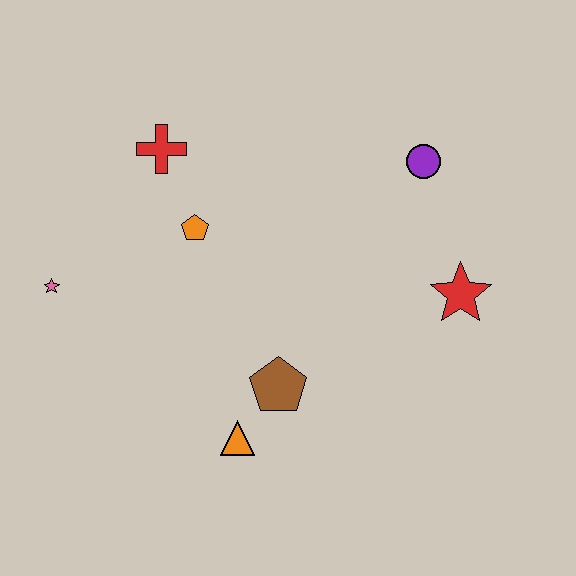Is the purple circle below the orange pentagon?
No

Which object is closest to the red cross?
The orange pentagon is closest to the red cross.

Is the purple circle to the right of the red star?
No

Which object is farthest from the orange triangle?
The purple circle is farthest from the orange triangle.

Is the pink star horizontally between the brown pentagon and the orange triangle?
No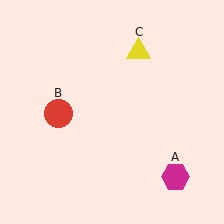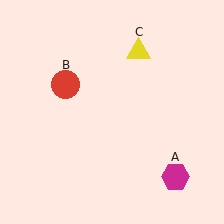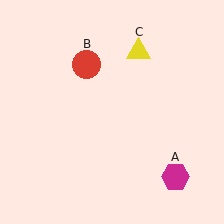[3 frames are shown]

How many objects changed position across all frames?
1 object changed position: red circle (object B).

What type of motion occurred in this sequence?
The red circle (object B) rotated clockwise around the center of the scene.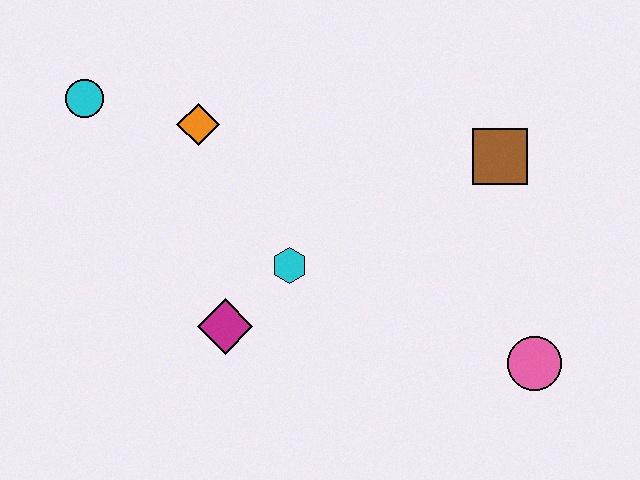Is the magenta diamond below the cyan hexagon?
Yes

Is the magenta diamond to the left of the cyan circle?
No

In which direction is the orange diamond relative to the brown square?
The orange diamond is to the left of the brown square.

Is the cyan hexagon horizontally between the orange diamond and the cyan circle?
No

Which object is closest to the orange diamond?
The cyan circle is closest to the orange diamond.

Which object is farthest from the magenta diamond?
The brown square is farthest from the magenta diamond.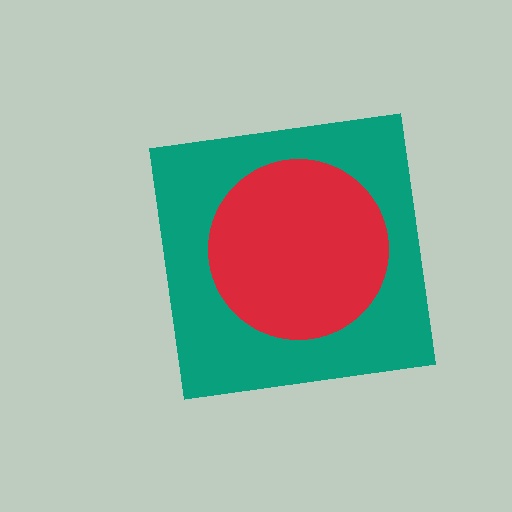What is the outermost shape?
The teal square.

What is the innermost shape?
The red circle.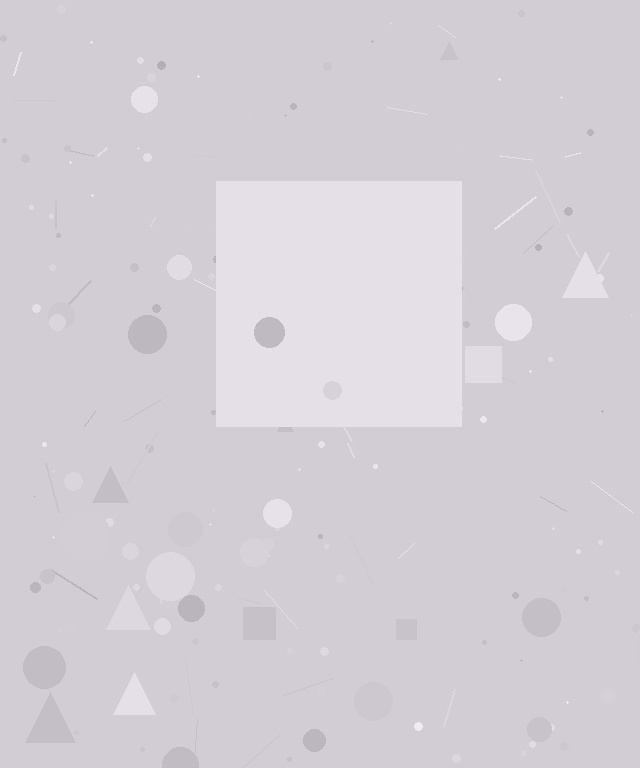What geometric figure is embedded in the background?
A square is embedded in the background.